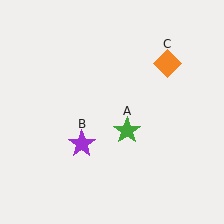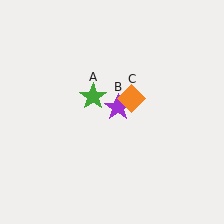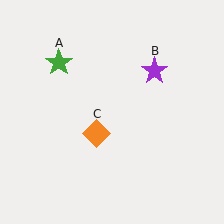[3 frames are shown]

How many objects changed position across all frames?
3 objects changed position: green star (object A), purple star (object B), orange diamond (object C).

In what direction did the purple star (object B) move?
The purple star (object B) moved up and to the right.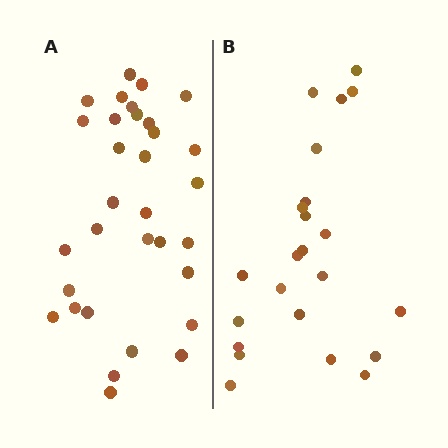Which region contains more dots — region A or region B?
Region A (the left region) has more dots.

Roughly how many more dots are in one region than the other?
Region A has roughly 8 or so more dots than region B.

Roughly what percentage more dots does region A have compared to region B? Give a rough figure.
About 40% more.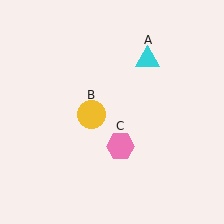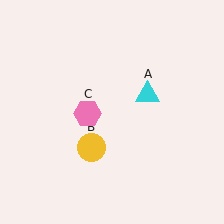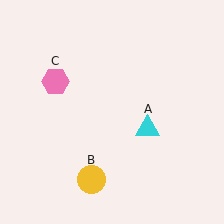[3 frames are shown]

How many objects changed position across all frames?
3 objects changed position: cyan triangle (object A), yellow circle (object B), pink hexagon (object C).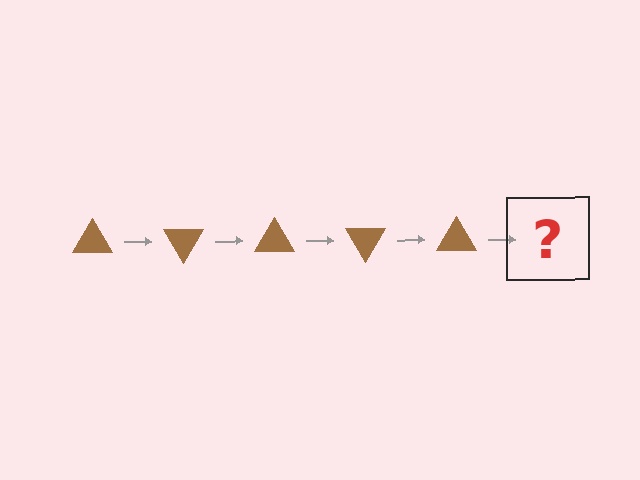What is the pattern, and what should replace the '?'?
The pattern is that the triangle rotates 60 degrees each step. The '?' should be a brown triangle rotated 300 degrees.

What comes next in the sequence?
The next element should be a brown triangle rotated 300 degrees.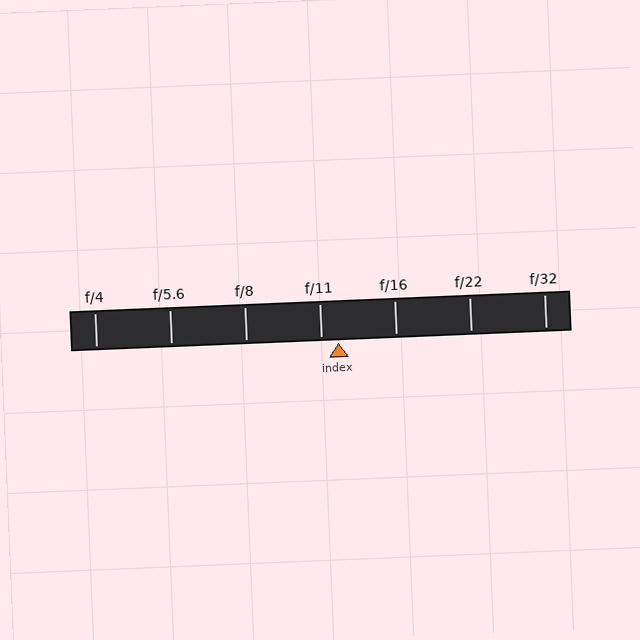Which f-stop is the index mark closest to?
The index mark is closest to f/11.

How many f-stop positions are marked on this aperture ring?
There are 7 f-stop positions marked.